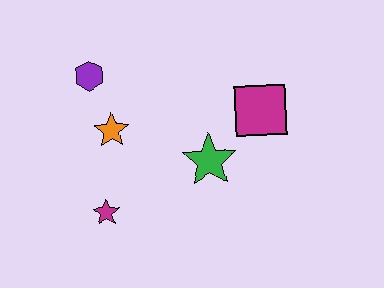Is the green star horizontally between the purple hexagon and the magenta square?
Yes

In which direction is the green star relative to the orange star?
The green star is to the right of the orange star.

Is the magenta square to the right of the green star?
Yes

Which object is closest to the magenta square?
The green star is closest to the magenta square.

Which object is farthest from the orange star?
The magenta square is farthest from the orange star.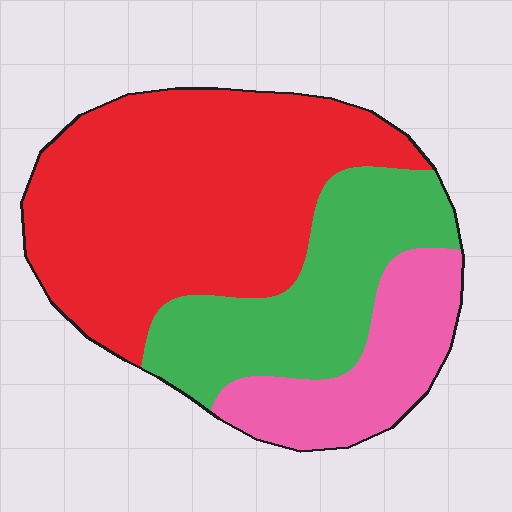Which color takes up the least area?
Pink, at roughly 20%.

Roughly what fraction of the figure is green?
Green covers about 25% of the figure.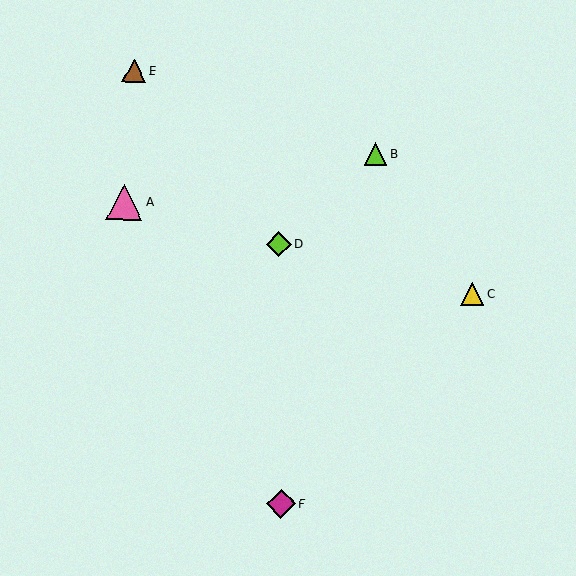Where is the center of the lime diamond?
The center of the lime diamond is at (279, 244).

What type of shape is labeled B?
Shape B is a lime triangle.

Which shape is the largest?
The pink triangle (labeled A) is the largest.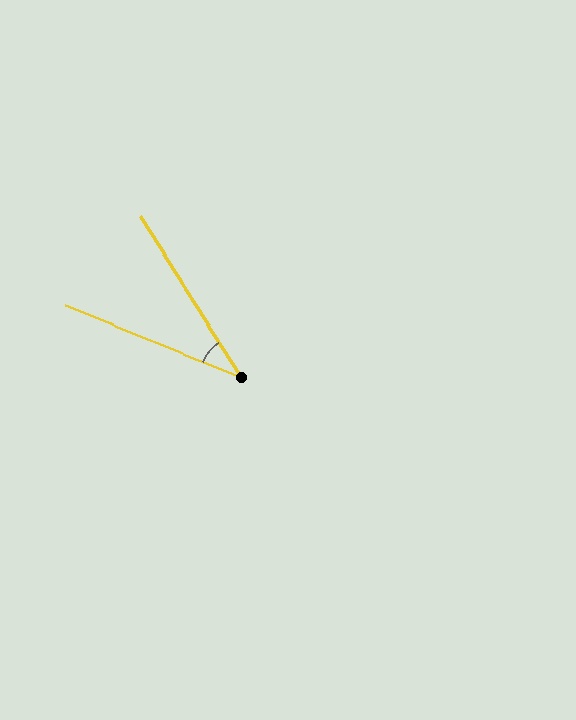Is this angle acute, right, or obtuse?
It is acute.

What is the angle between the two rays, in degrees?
Approximately 36 degrees.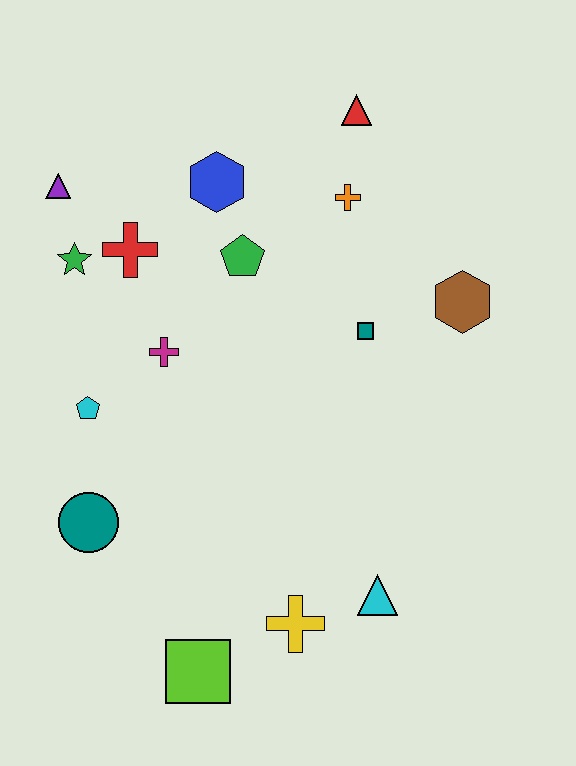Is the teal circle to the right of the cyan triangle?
No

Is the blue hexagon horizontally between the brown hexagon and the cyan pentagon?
Yes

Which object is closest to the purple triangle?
The green star is closest to the purple triangle.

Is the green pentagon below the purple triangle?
Yes